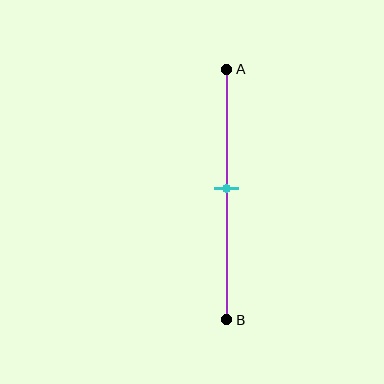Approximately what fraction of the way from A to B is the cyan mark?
The cyan mark is approximately 50% of the way from A to B.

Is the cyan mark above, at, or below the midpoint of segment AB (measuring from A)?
The cyan mark is approximately at the midpoint of segment AB.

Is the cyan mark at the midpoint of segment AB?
Yes, the mark is approximately at the midpoint.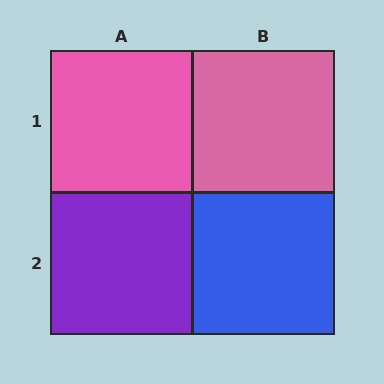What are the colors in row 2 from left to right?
Purple, blue.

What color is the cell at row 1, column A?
Pink.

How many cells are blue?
1 cell is blue.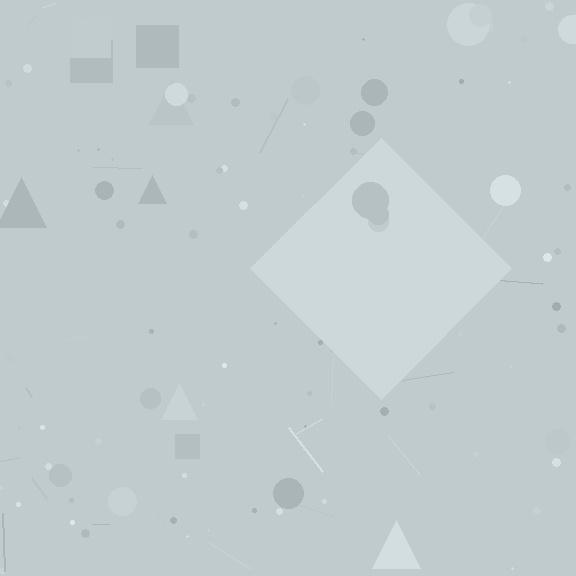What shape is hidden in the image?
A diamond is hidden in the image.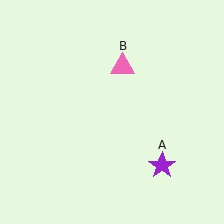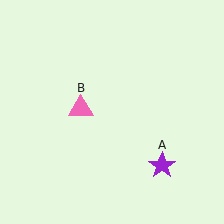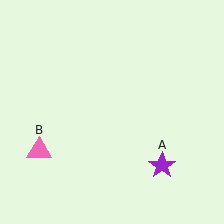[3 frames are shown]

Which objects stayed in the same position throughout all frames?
Purple star (object A) remained stationary.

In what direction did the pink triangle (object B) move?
The pink triangle (object B) moved down and to the left.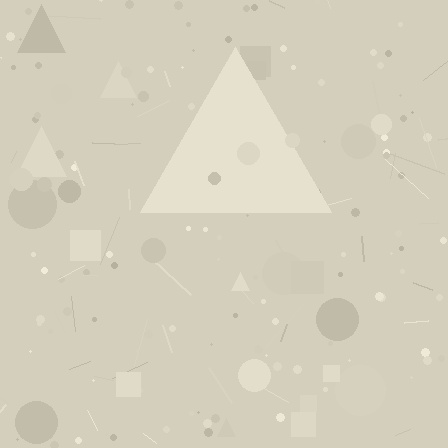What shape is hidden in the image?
A triangle is hidden in the image.